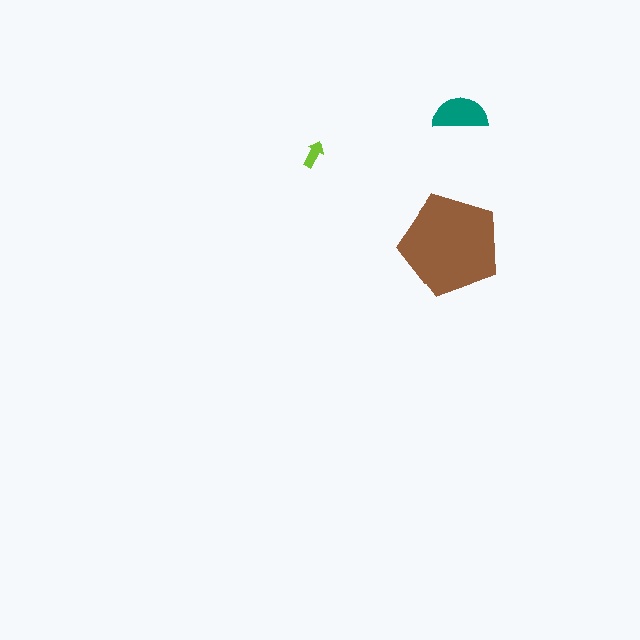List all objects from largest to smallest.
The brown pentagon, the teal semicircle, the lime arrow.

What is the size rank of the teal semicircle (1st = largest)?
2nd.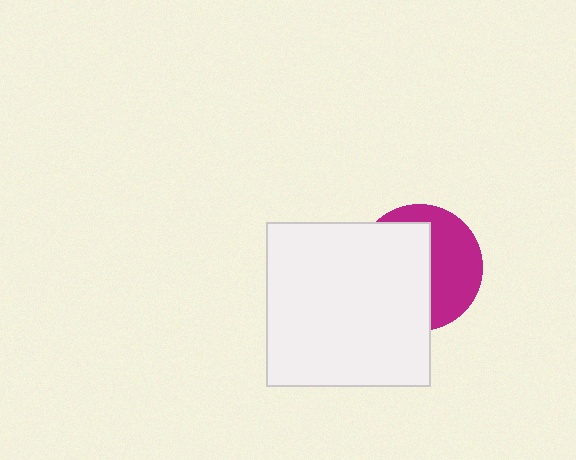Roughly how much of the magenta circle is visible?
A small part of it is visible (roughly 44%).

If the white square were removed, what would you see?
You would see the complete magenta circle.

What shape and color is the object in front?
The object in front is a white square.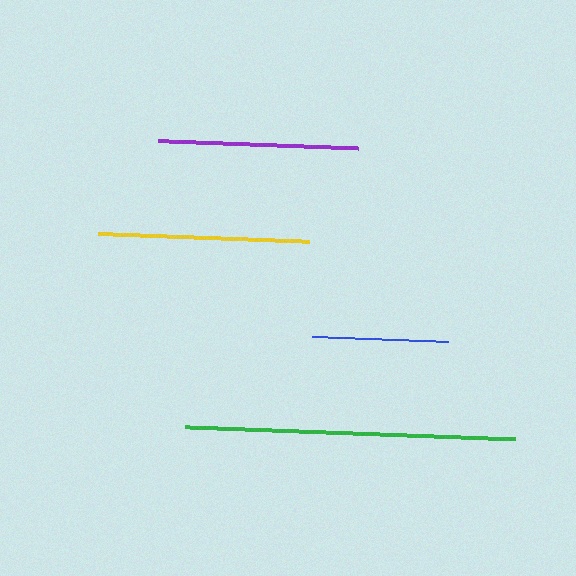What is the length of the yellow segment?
The yellow segment is approximately 210 pixels long.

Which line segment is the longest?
The green line is the longest at approximately 330 pixels.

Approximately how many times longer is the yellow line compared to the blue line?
The yellow line is approximately 1.5 times the length of the blue line.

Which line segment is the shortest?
The blue line is the shortest at approximately 136 pixels.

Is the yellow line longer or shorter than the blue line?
The yellow line is longer than the blue line.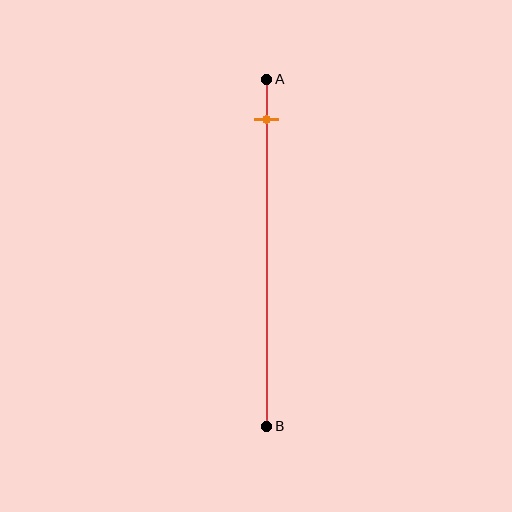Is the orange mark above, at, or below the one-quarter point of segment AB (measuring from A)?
The orange mark is above the one-quarter point of segment AB.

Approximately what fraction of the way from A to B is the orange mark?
The orange mark is approximately 10% of the way from A to B.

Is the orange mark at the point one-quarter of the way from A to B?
No, the mark is at about 10% from A, not at the 25% one-quarter point.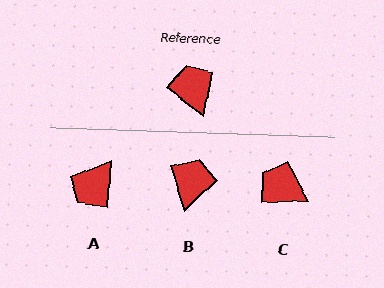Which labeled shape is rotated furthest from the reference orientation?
A, about 121 degrees away.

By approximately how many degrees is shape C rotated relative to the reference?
Approximately 39 degrees counter-clockwise.